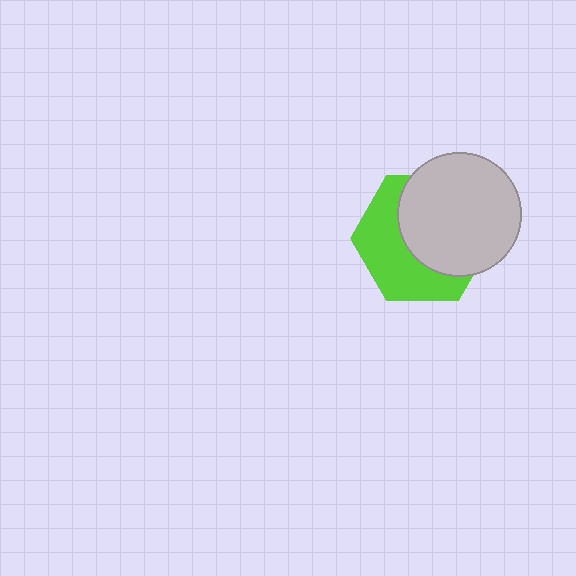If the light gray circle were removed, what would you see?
You would see the complete lime hexagon.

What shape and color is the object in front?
The object in front is a light gray circle.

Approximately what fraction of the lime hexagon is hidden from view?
Roughly 54% of the lime hexagon is hidden behind the light gray circle.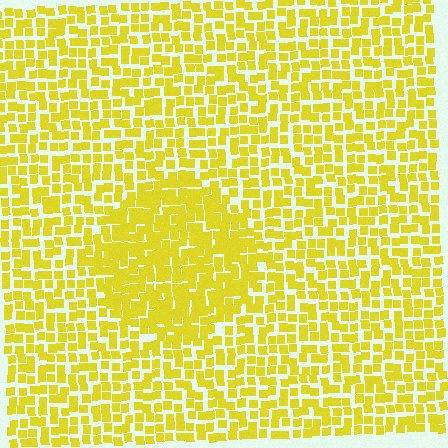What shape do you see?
I see a circle.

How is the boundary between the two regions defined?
The boundary is defined by a change in element density (approximately 1.5x ratio). All elements are the same color, size, and shape.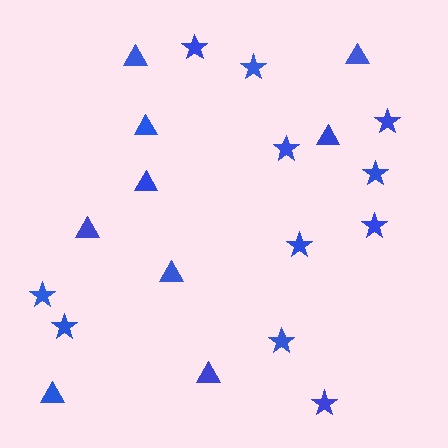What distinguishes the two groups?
There are 2 groups: one group of stars (11) and one group of triangles (9).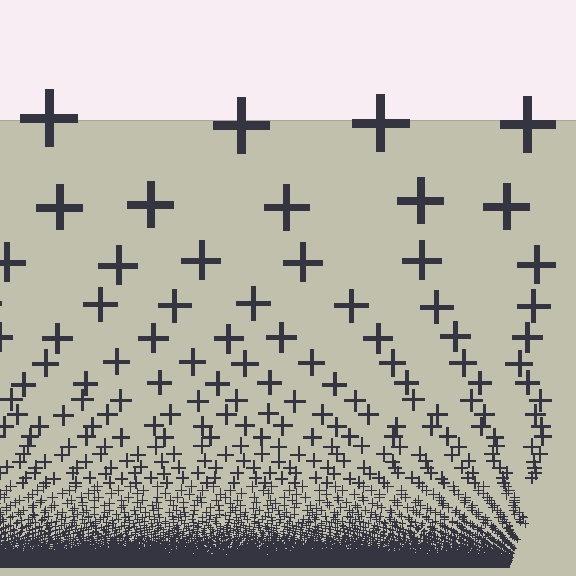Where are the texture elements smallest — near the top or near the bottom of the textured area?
Near the bottom.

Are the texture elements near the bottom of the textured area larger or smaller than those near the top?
Smaller. The gradient is inverted — elements near the bottom are smaller and denser.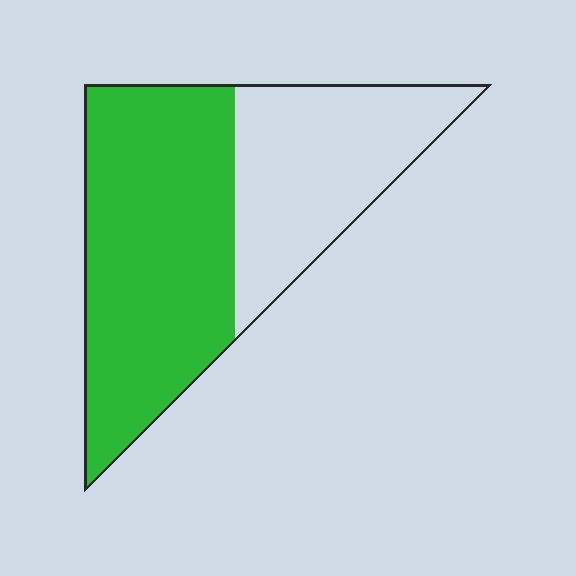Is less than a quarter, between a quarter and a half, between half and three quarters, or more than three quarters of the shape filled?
Between half and three quarters.